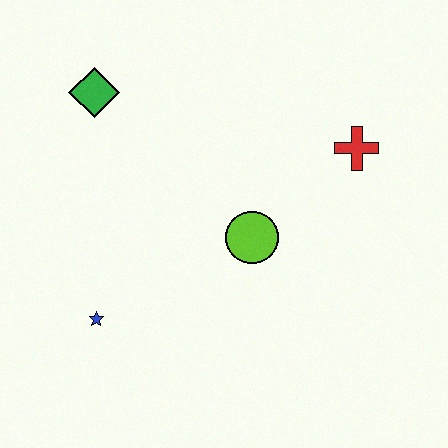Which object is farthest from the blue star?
The red cross is farthest from the blue star.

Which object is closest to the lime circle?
The red cross is closest to the lime circle.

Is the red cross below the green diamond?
Yes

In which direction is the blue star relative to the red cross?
The blue star is to the left of the red cross.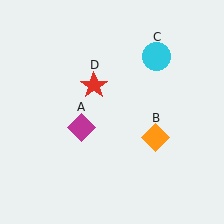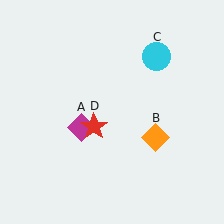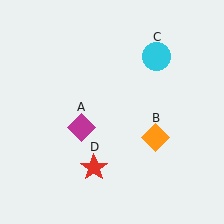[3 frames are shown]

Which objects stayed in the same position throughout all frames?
Magenta diamond (object A) and orange diamond (object B) and cyan circle (object C) remained stationary.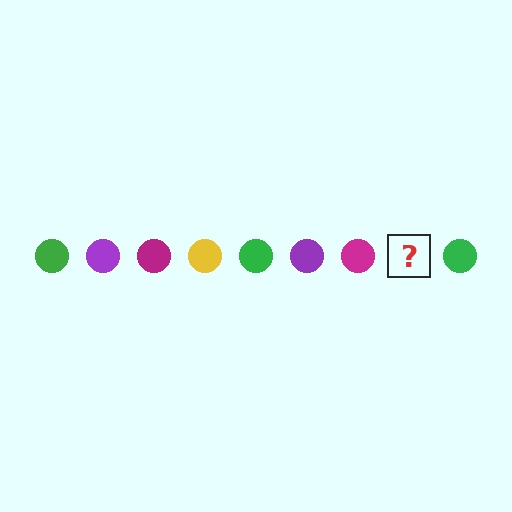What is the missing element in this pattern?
The missing element is a yellow circle.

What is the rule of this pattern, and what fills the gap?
The rule is that the pattern cycles through green, purple, magenta, yellow circles. The gap should be filled with a yellow circle.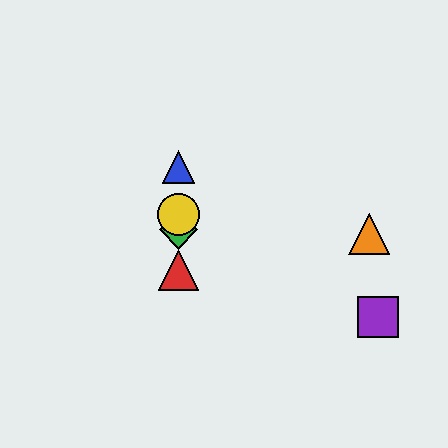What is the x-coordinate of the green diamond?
The green diamond is at x≈178.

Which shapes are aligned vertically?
The red triangle, the blue triangle, the green diamond, the yellow circle are aligned vertically.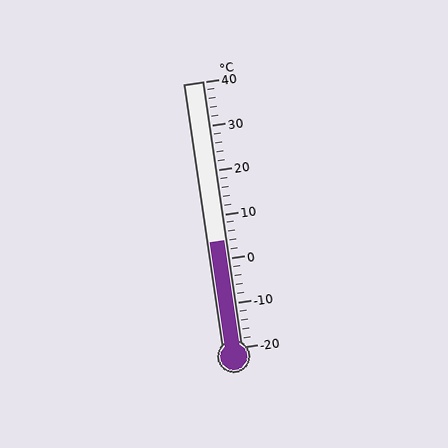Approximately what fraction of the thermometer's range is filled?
The thermometer is filled to approximately 40% of its range.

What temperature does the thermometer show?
The thermometer shows approximately 4°C.